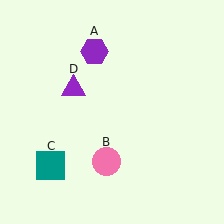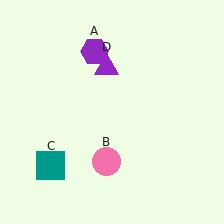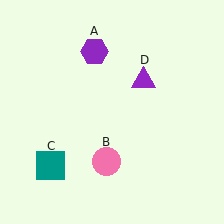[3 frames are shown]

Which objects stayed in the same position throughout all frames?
Purple hexagon (object A) and pink circle (object B) and teal square (object C) remained stationary.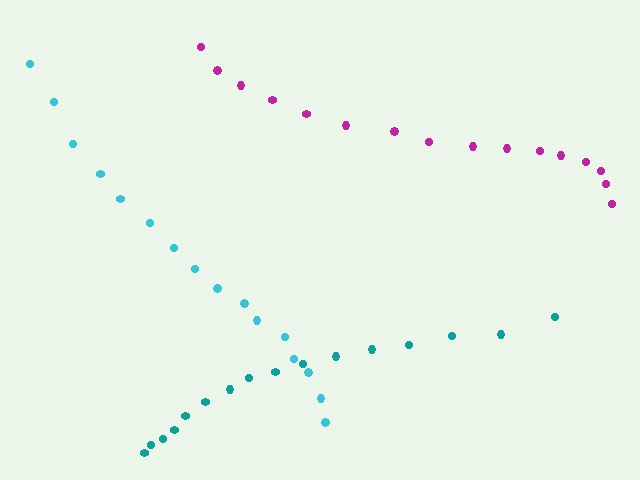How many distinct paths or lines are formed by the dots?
There are 3 distinct paths.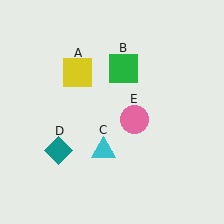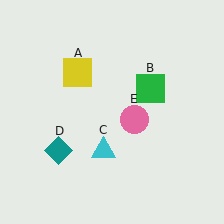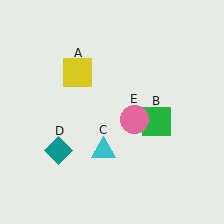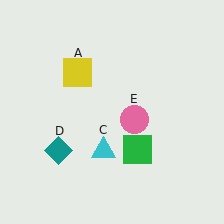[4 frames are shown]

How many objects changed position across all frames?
1 object changed position: green square (object B).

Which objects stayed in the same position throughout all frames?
Yellow square (object A) and cyan triangle (object C) and teal diamond (object D) and pink circle (object E) remained stationary.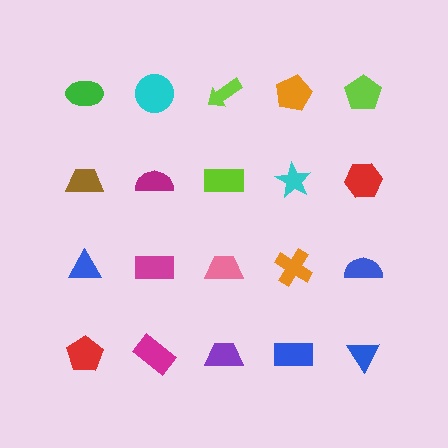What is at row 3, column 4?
An orange cross.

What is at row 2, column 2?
A magenta semicircle.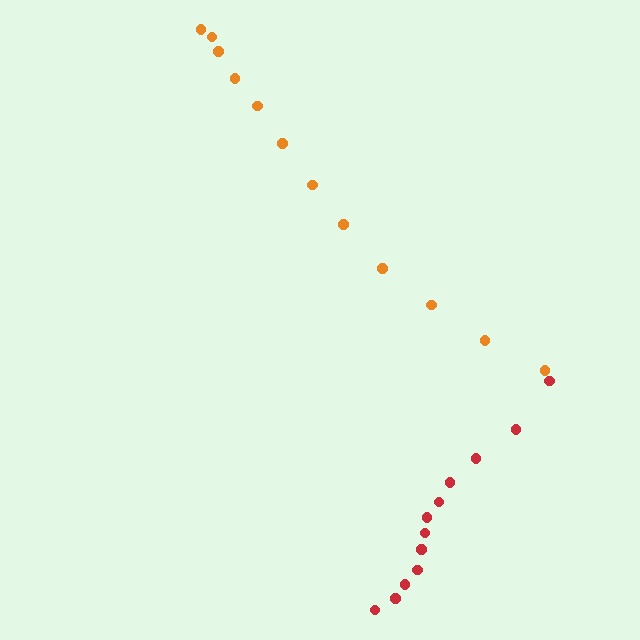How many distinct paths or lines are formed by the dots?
There are 2 distinct paths.